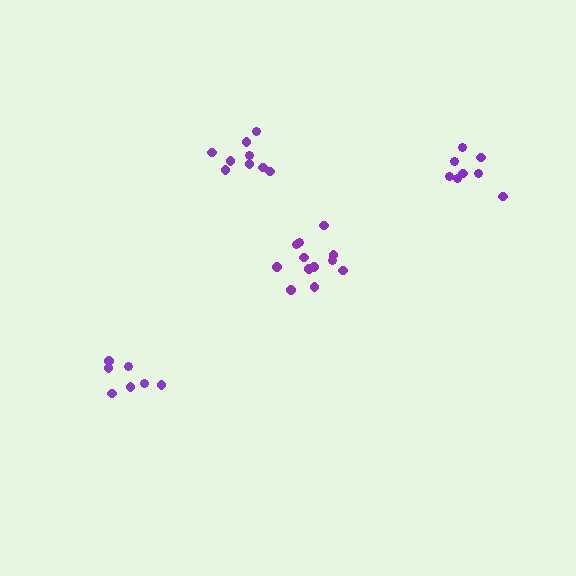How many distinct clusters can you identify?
There are 4 distinct clusters.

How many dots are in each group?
Group 1: 12 dots, Group 2: 7 dots, Group 3: 9 dots, Group 4: 8 dots (36 total).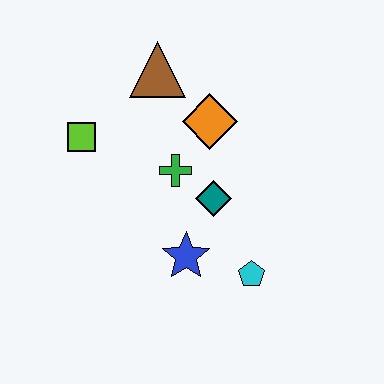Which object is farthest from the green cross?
The cyan pentagon is farthest from the green cross.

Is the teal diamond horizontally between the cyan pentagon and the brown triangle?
Yes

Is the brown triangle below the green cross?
No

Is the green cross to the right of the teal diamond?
No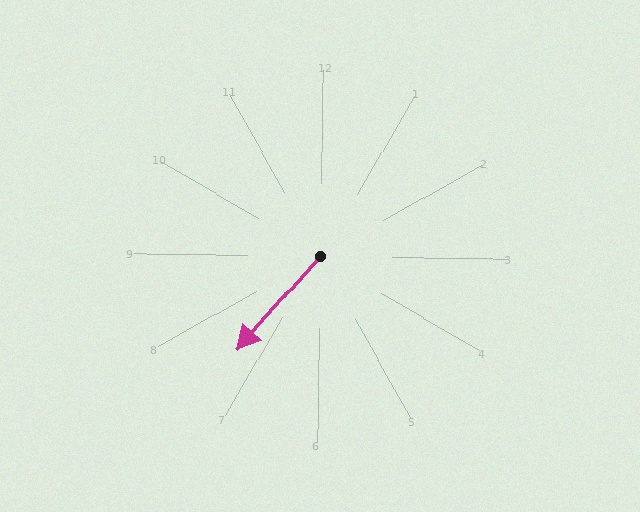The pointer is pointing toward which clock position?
Roughly 7 o'clock.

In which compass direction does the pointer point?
Southwest.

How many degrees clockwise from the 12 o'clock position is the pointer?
Approximately 221 degrees.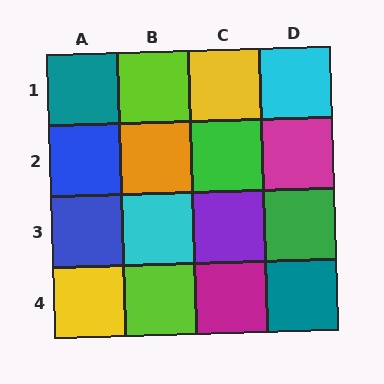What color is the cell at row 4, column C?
Magenta.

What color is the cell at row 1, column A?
Teal.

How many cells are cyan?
2 cells are cyan.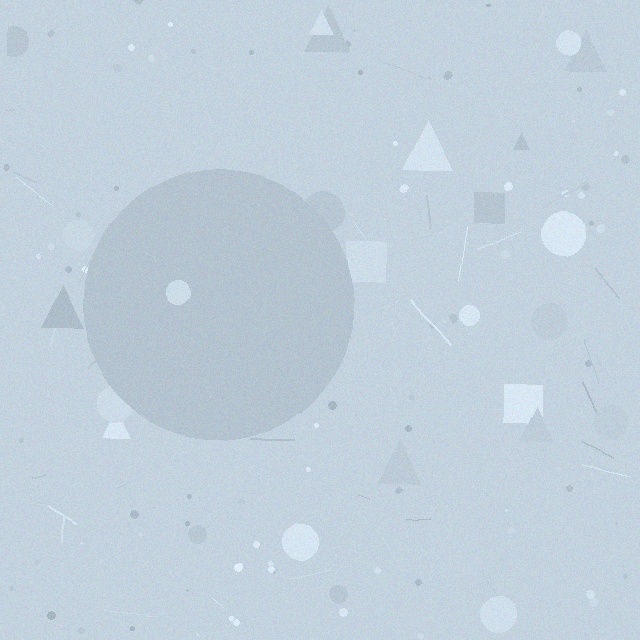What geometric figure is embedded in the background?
A circle is embedded in the background.